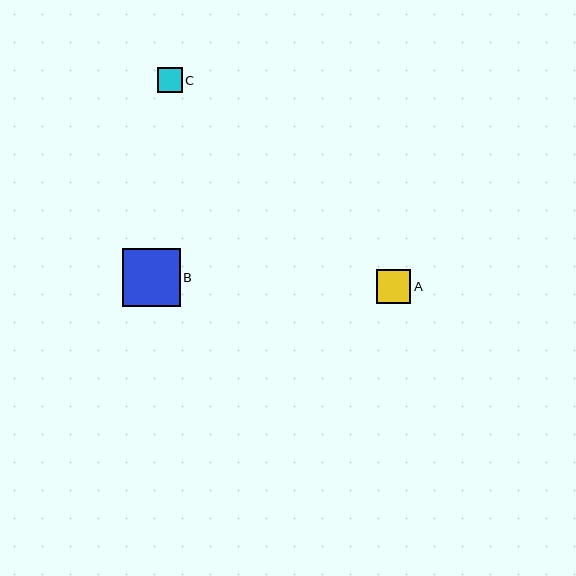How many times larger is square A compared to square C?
Square A is approximately 1.4 times the size of square C.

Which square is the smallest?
Square C is the smallest with a size of approximately 25 pixels.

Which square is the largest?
Square B is the largest with a size of approximately 57 pixels.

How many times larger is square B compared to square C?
Square B is approximately 2.3 times the size of square C.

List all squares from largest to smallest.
From largest to smallest: B, A, C.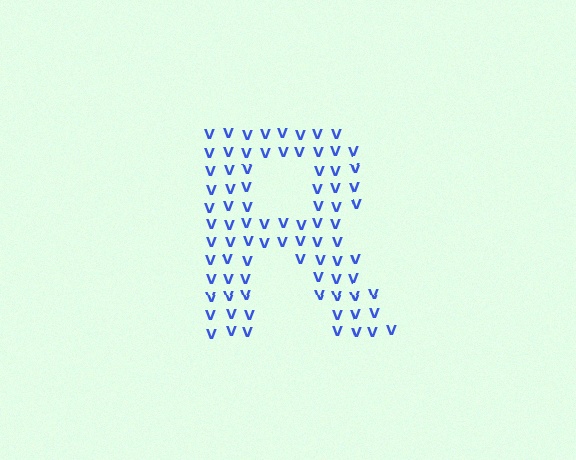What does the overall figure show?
The overall figure shows the letter R.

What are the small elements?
The small elements are letter V's.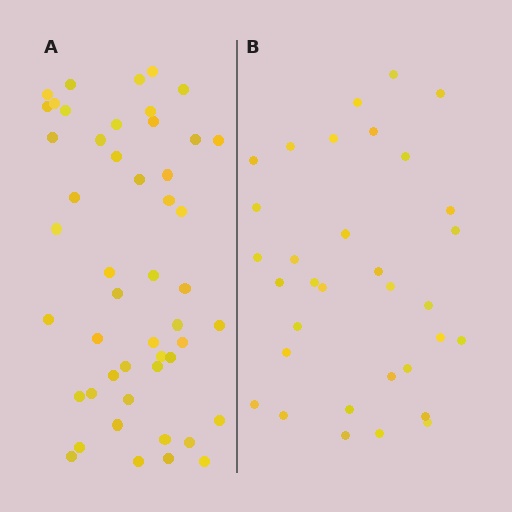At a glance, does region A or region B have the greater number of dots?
Region A (the left region) has more dots.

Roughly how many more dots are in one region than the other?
Region A has approximately 15 more dots than region B.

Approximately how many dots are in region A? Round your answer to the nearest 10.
About 50 dots. (The exact count is 49, which rounds to 50.)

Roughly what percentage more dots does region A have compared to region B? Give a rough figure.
About 50% more.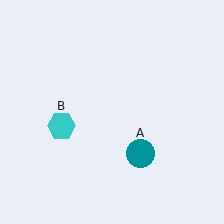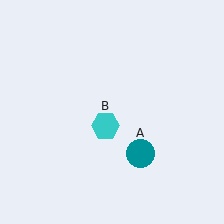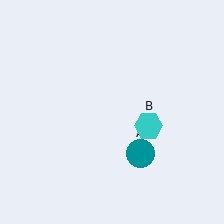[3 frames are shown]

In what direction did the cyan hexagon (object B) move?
The cyan hexagon (object B) moved right.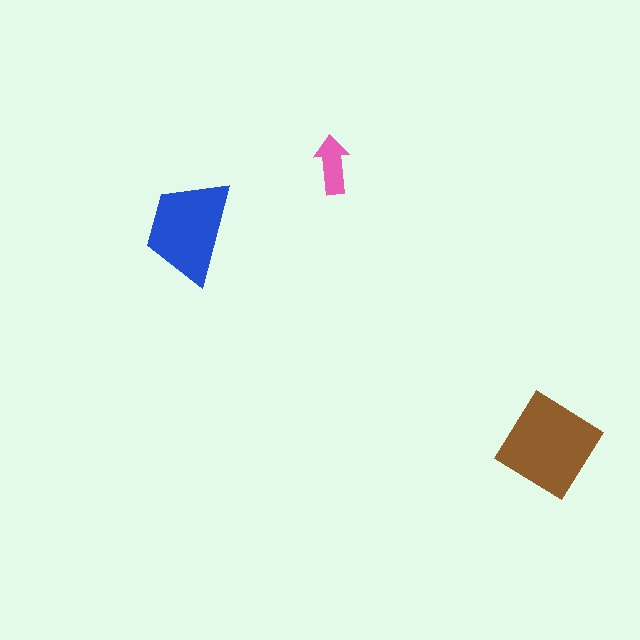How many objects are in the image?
There are 3 objects in the image.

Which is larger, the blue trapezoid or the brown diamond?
The brown diamond.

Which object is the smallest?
The pink arrow.